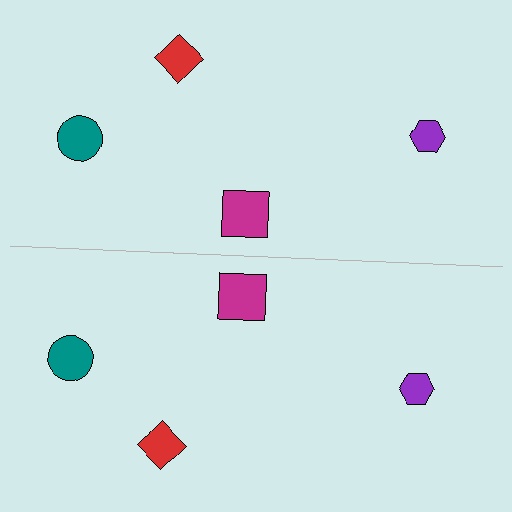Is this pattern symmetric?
Yes, this pattern has bilateral (reflection) symmetry.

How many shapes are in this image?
There are 8 shapes in this image.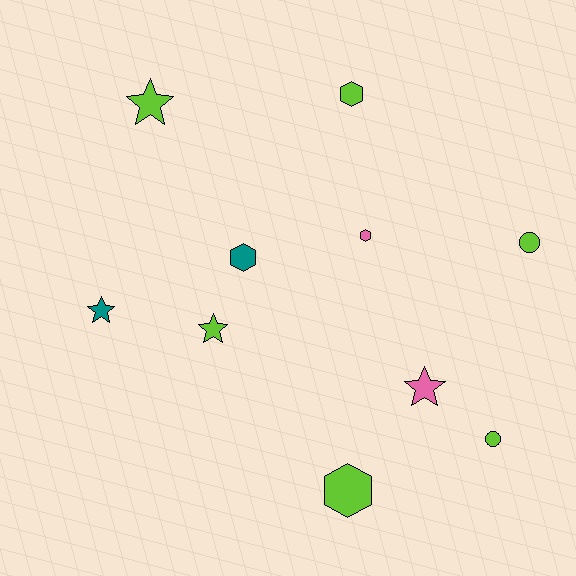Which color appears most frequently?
Lime, with 6 objects.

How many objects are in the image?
There are 10 objects.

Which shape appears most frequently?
Hexagon, with 4 objects.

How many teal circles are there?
There are no teal circles.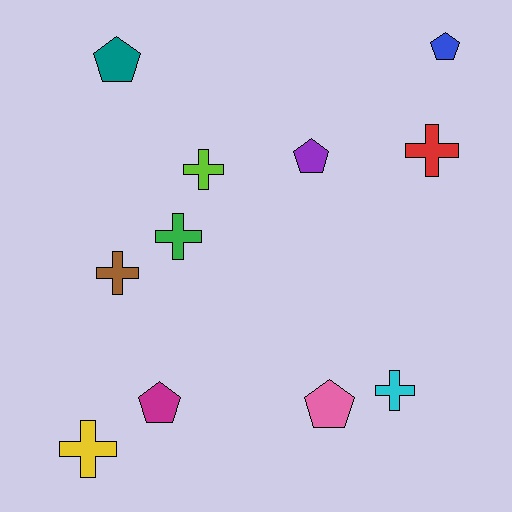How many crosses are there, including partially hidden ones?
There are 6 crosses.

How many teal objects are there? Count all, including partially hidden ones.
There is 1 teal object.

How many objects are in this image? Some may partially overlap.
There are 11 objects.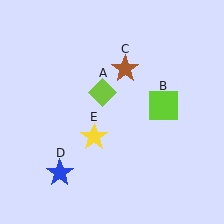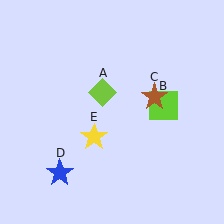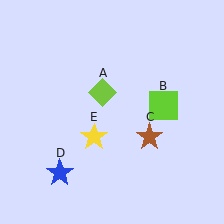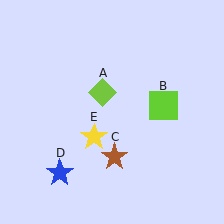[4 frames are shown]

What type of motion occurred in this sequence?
The brown star (object C) rotated clockwise around the center of the scene.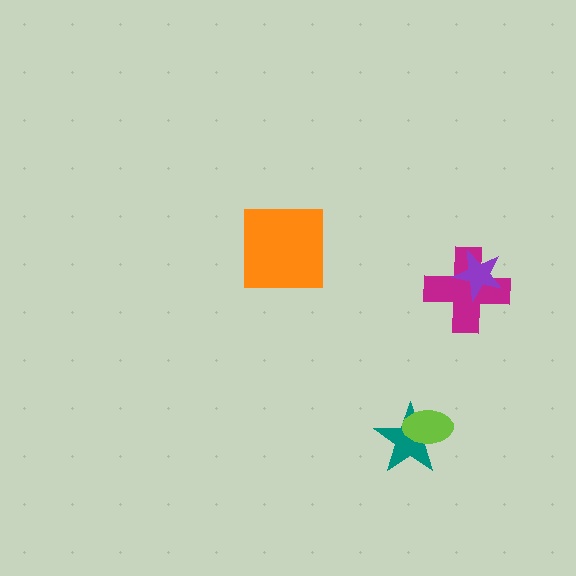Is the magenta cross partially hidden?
Yes, it is partially covered by another shape.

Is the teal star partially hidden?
Yes, it is partially covered by another shape.